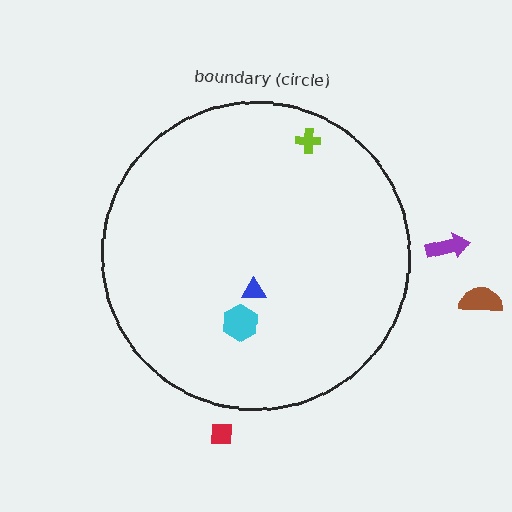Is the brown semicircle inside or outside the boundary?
Outside.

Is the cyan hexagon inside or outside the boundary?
Inside.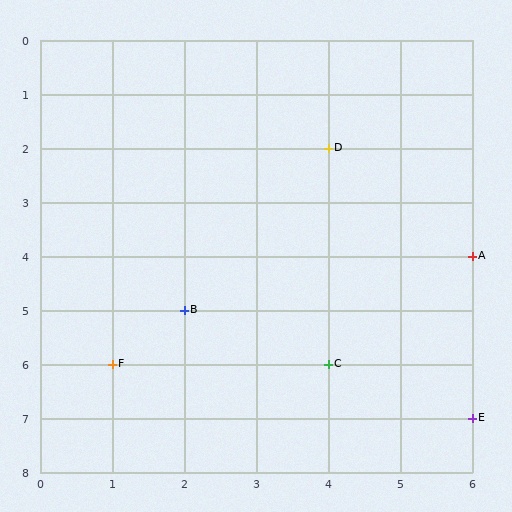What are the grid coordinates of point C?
Point C is at grid coordinates (4, 6).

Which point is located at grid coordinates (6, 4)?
Point A is at (6, 4).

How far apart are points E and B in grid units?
Points E and B are 4 columns and 2 rows apart (about 4.5 grid units diagonally).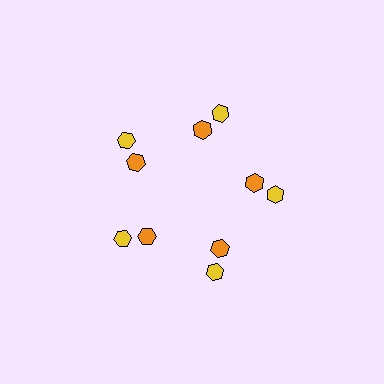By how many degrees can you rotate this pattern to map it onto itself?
The pattern maps onto itself every 72 degrees of rotation.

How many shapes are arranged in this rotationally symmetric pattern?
There are 10 shapes, arranged in 5 groups of 2.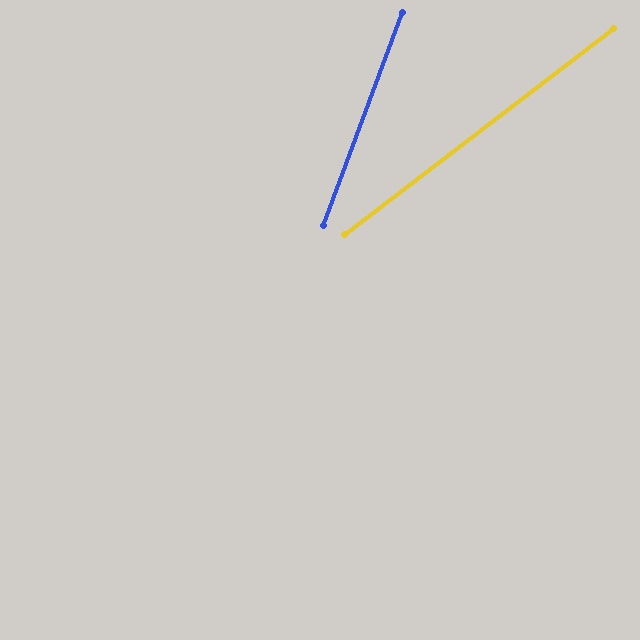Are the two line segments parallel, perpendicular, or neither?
Neither parallel nor perpendicular — they differ by about 32°.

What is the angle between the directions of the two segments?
Approximately 32 degrees.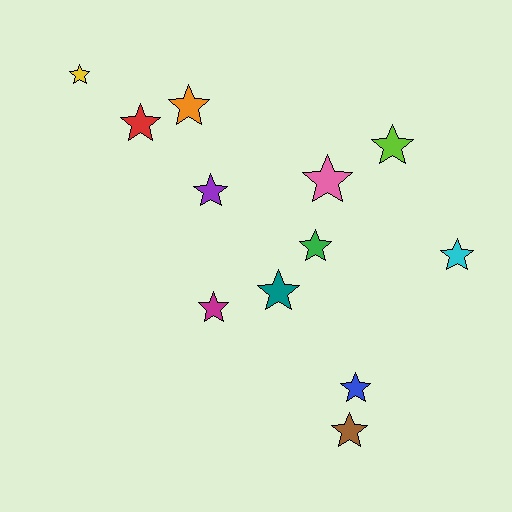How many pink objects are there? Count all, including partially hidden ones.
There is 1 pink object.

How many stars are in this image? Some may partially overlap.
There are 12 stars.